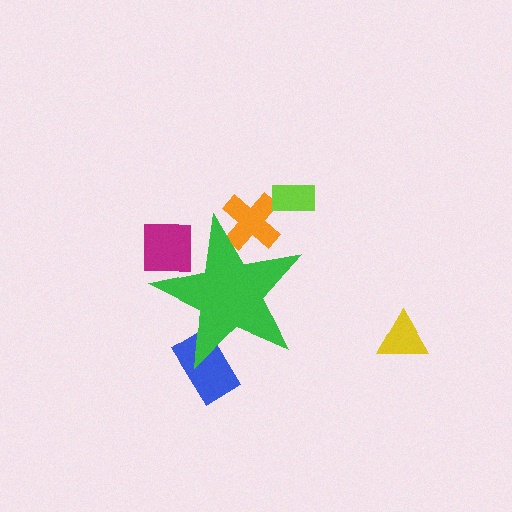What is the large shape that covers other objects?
A green star.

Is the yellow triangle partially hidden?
No, the yellow triangle is fully visible.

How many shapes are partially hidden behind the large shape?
3 shapes are partially hidden.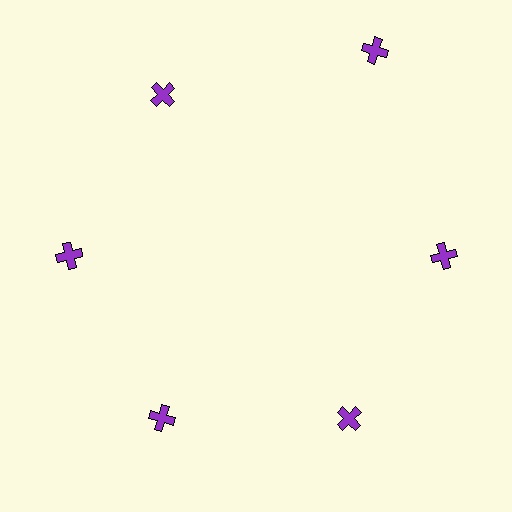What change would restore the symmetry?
The symmetry would be restored by moving it inward, back onto the ring so that all 6 crosses sit at equal angles and equal distance from the center.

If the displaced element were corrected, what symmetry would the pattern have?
It would have 6-fold rotational symmetry — the pattern would map onto itself every 60 degrees.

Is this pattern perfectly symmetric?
No. The 6 purple crosses are arranged in a ring, but one element near the 1 o'clock position is pushed outward from the center, breaking the 6-fold rotational symmetry.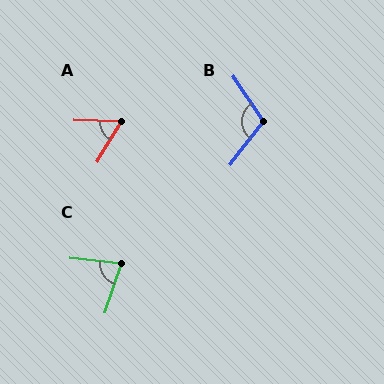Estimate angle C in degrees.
Approximately 77 degrees.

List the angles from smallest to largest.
A (62°), C (77°), B (108°).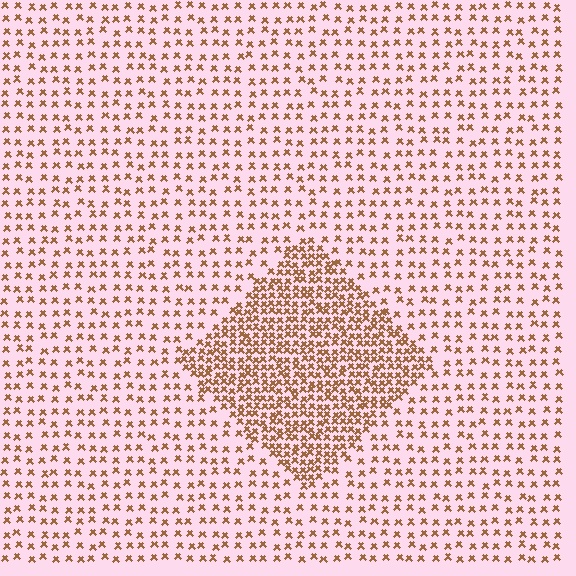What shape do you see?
I see a diamond.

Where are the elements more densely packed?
The elements are more densely packed inside the diamond boundary.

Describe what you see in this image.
The image contains small brown elements arranged at two different densities. A diamond-shaped region is visible where the elements are more densely packed than the surrounding area.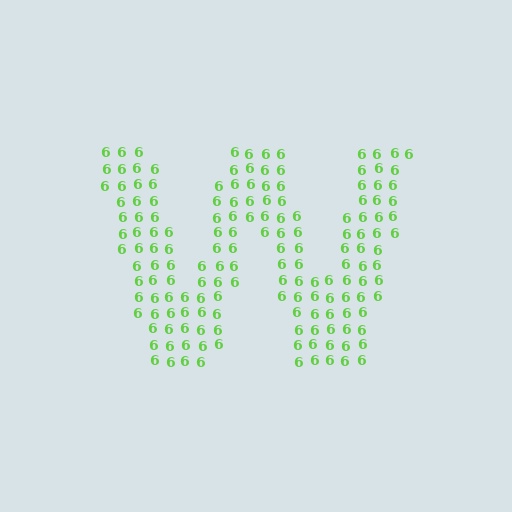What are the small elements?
The small elements are digit 6's.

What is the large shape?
The large shape is the letter W.